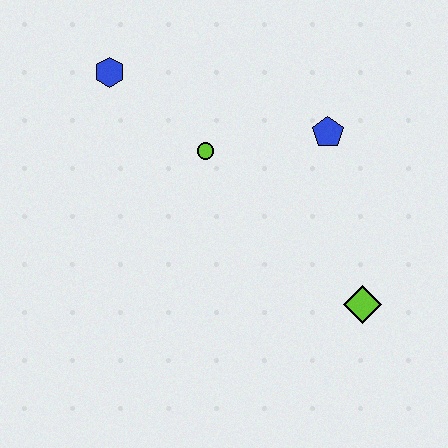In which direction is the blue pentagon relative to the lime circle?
The blue pentagon is to the right of the lime circle.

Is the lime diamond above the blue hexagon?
No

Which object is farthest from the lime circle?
The lime diamond is farthest from the lime circle.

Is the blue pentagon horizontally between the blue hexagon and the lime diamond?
Yes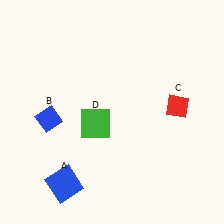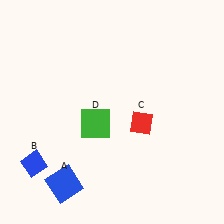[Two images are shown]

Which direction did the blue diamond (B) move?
The blue diamond (B) moved down.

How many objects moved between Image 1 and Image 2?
2 objects moved between the two images.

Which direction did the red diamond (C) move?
The red diamond (C) moved left.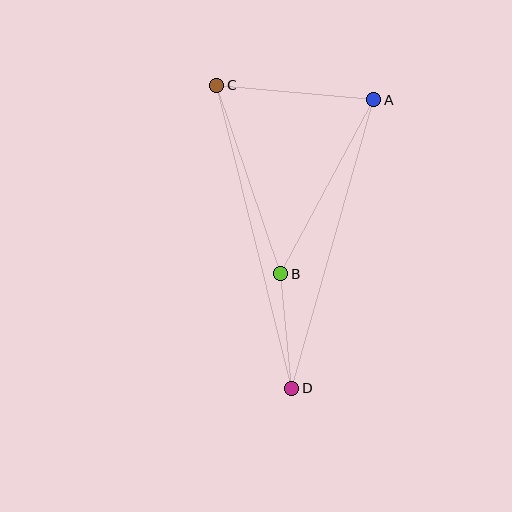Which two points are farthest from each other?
Points C and D are farthest from each other.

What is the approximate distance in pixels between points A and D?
The distance between A and D is approximately 300 pixels.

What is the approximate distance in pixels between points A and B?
The distance between A and B is approximately 198 pixels.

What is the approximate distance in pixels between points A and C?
The distance between A and C is approximately 157 pixels.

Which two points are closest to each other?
Points B and D are closest to each other.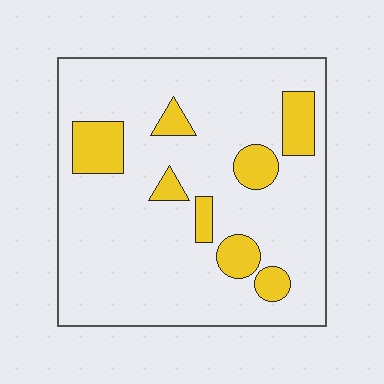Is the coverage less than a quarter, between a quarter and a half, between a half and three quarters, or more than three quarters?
Less than a quarter.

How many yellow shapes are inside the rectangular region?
8.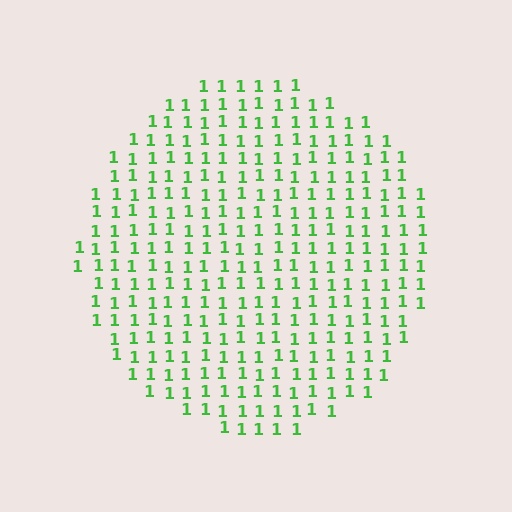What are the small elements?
The small elements are digit 1's.